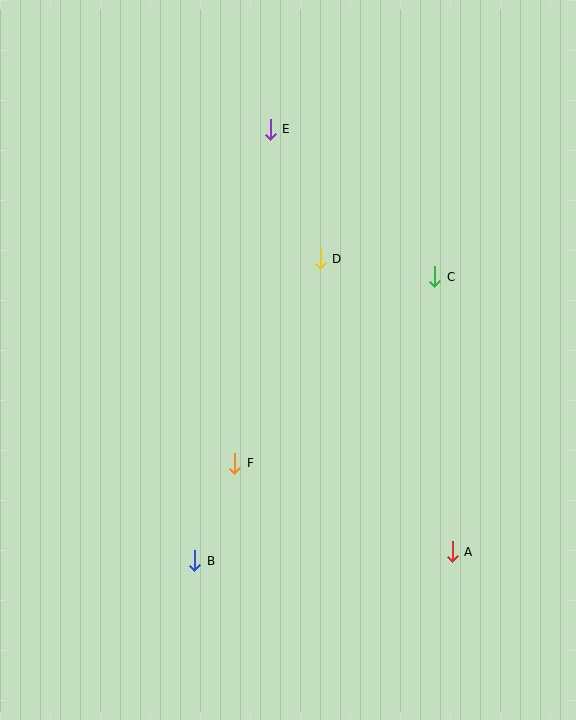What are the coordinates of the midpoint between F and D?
The midpoint between F and D is at (277, 361).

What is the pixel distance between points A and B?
The distance between A and B is 258 pixels.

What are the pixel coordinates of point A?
Point A is at (452, 552).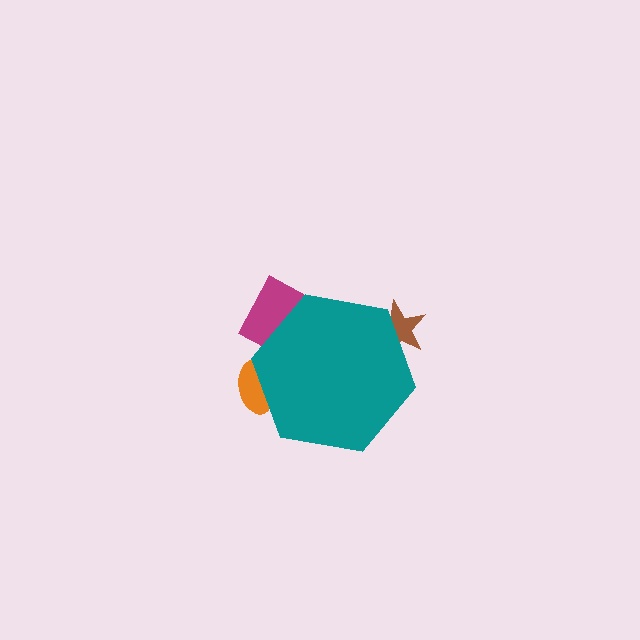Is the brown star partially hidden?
Yes, the brown star is partially hidden behind the teal hexagon.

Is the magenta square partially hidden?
Yes, the magenta square is partially hidden behind the teal hexagon.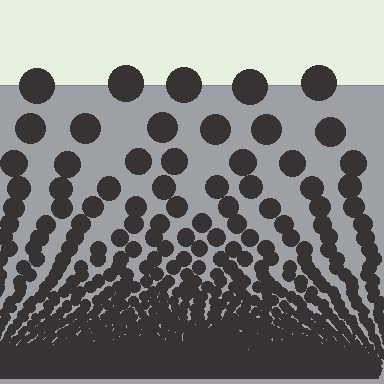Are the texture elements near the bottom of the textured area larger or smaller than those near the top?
Smaller. The gradient is inverted — elements near the bottom are smaller and denser.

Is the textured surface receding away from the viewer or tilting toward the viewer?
The surface appears to tilt toward the viewer. Texture elements get larger and sparser toward the top.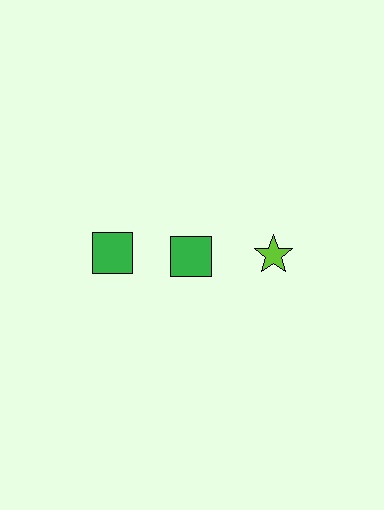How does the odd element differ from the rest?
It differs in both color (lime instead of green) and shape (star instead of square).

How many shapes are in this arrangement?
There are 3 shapes arranged in a grid pattern.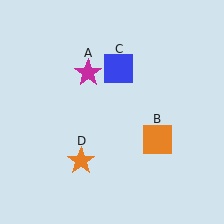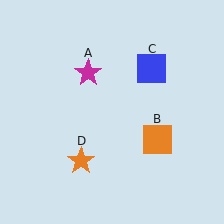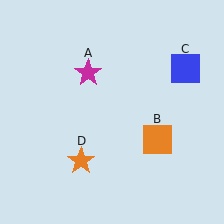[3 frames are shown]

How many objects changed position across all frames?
1 object changed position: blue square (object C).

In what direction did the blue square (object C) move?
The blue square (object C) moved right.